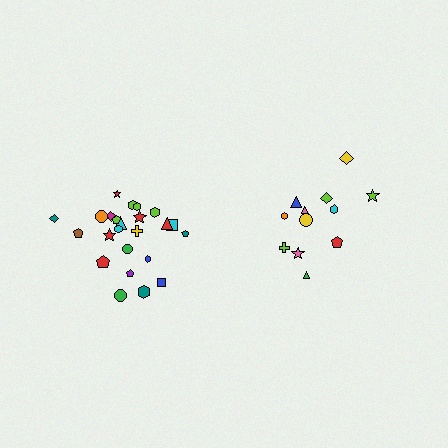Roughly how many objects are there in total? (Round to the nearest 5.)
Roughly 35 objects in total.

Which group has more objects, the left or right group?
The left group.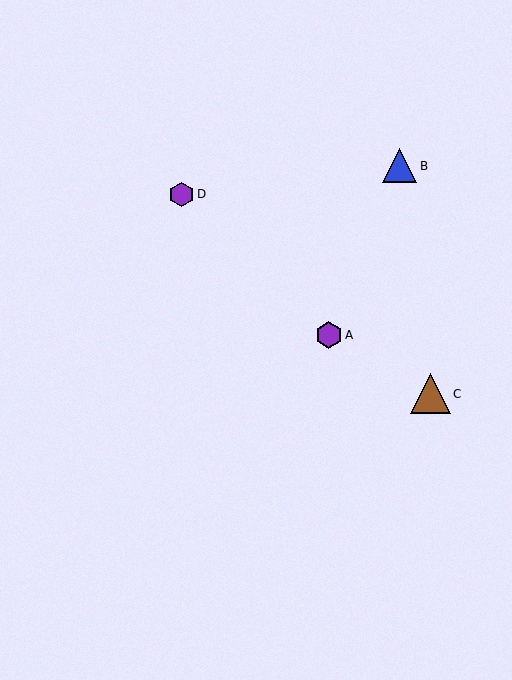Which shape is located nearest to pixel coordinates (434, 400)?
The brown triangle (labeled C) at (431, 394) is nearest to that location.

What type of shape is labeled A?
Shape A is a purple hexagon.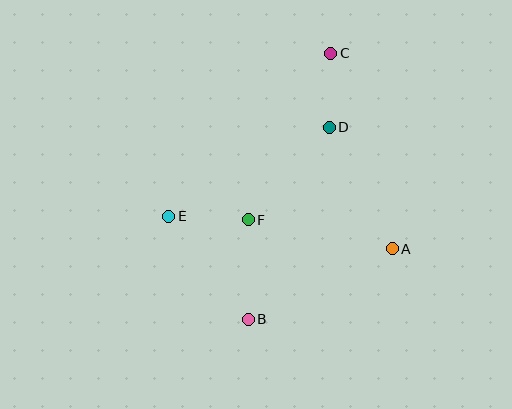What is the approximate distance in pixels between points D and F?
The distance between D and F is approximately 123 pixels.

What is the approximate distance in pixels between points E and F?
The distance between E and F is approximately 79 pixels.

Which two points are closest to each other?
Points C and D are closest to each other.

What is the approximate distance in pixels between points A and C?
The distance between A and C is approximately 205 pixels.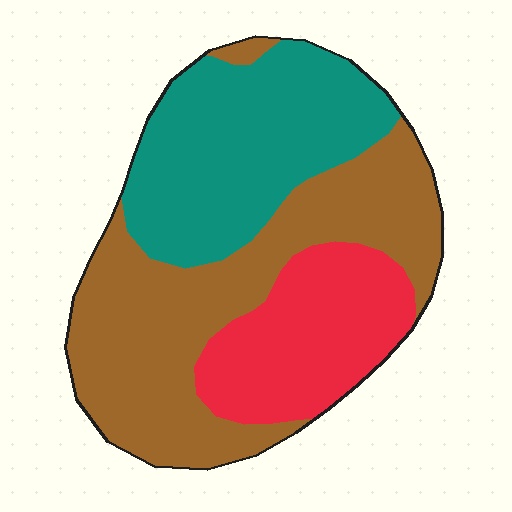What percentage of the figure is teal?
Teal takes up about one third (1/3) of the figure.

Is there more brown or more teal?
Brown.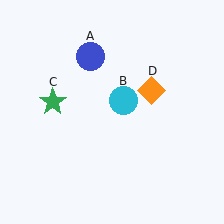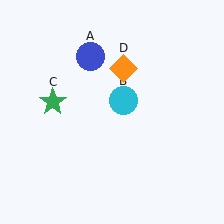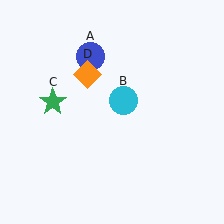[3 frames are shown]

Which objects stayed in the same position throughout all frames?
Blue circle (object A) and cyan circle (object B) and green star (object C) remained stationary.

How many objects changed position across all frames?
1 object changed position: orange diamond (object D).